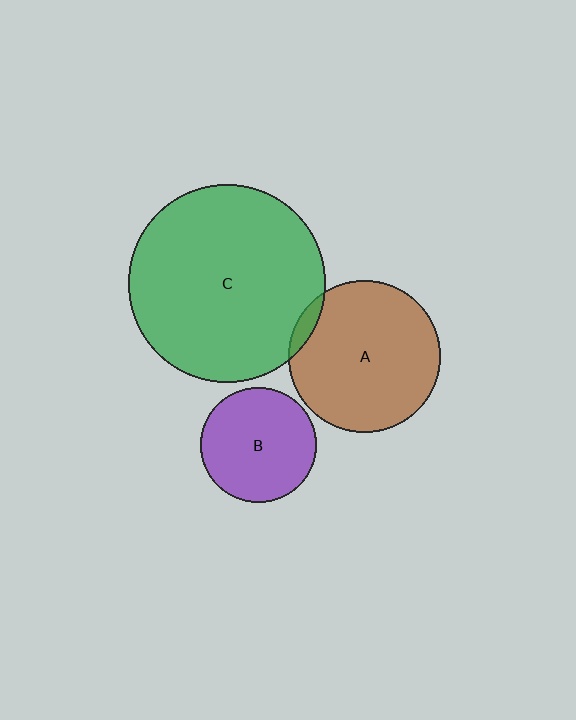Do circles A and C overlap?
Yes.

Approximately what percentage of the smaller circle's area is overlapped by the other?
Approximately 5%.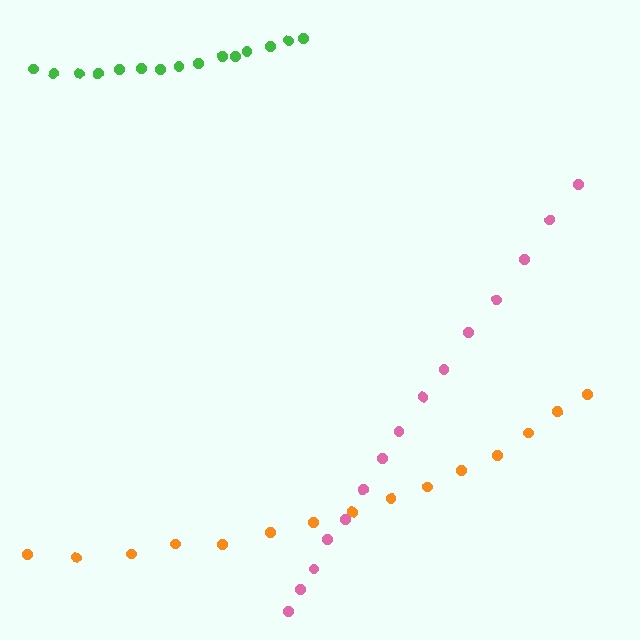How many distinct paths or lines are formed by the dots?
There are 3 distinct paths.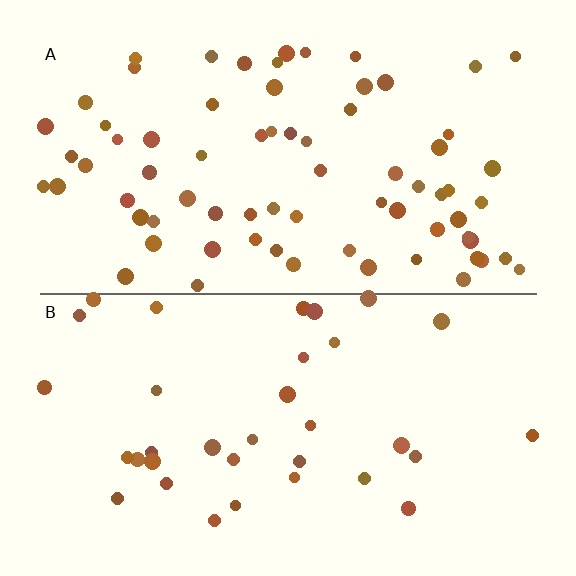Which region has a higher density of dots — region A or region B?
A (the top).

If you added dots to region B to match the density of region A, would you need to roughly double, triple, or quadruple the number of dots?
Approximately double.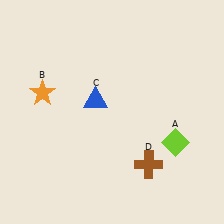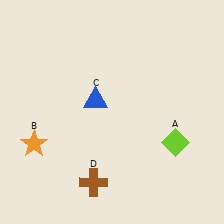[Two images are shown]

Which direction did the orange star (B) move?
The orange star (B) moved down.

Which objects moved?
The objects that moved are: the orange star (B), the brown cross (D).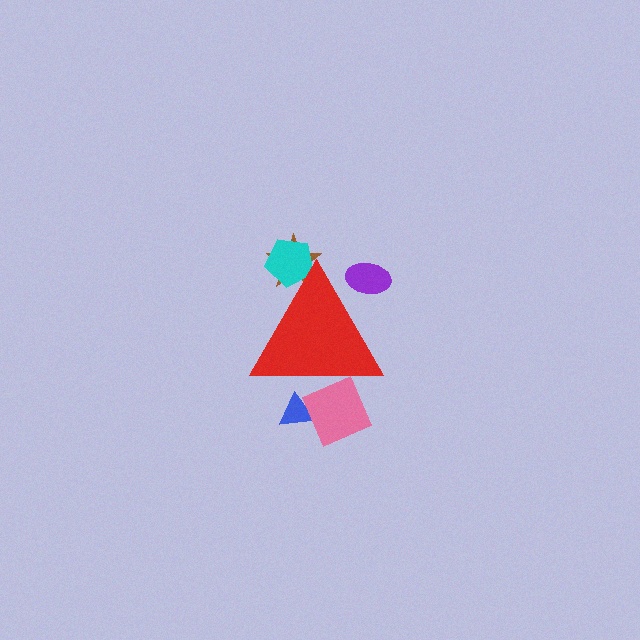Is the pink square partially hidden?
Yes, the pink square is partially hidden behind the red triangle.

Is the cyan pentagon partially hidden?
Yes, the cyan pentagon is partially hidden behind the red triangle.